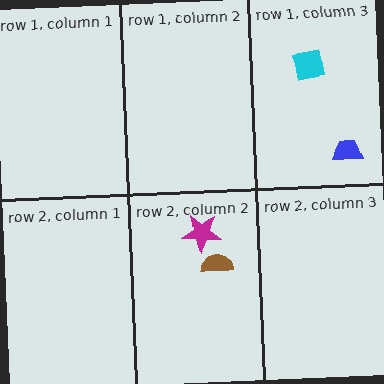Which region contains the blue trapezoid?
The row 1, column 3 region.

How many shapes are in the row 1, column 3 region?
2.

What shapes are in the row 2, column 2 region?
The magenta star, the brown semicircle.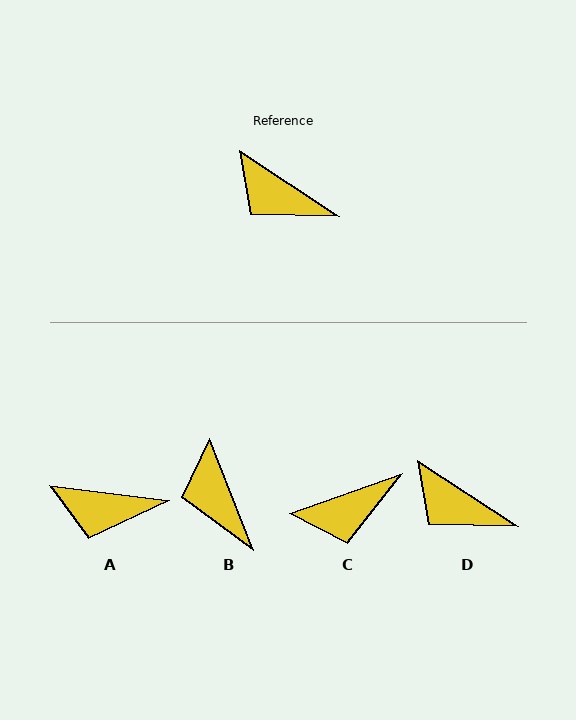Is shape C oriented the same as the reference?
No, it is off by about 53 degrees.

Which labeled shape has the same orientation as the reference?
D.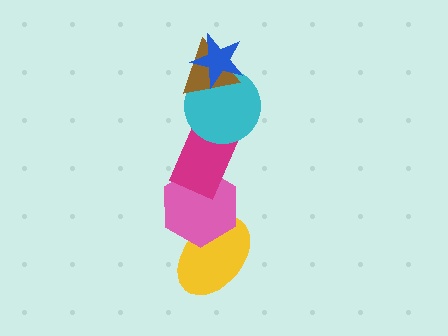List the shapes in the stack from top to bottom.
From top to bottom: the blue star, the brown triangle, the cyan circle, the magenta rectangle, the pink hexagon, the yellow ellipse.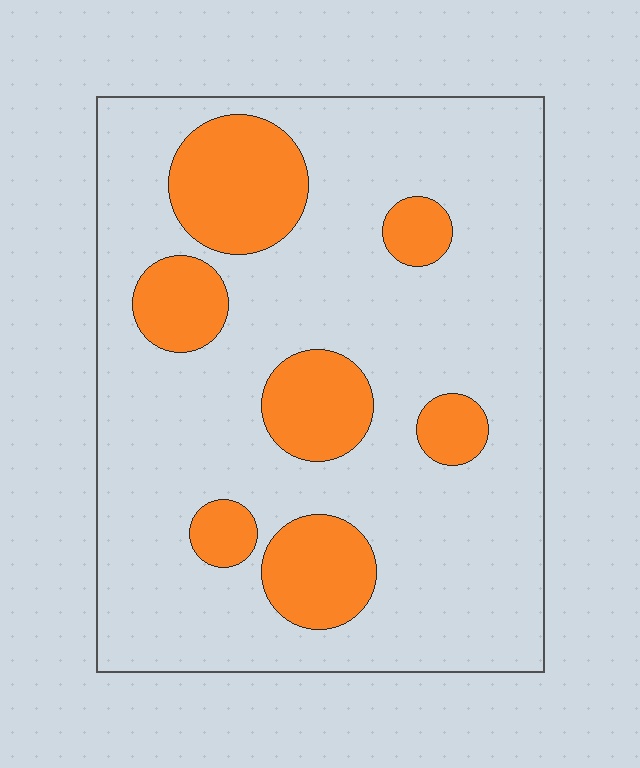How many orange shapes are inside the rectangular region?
7.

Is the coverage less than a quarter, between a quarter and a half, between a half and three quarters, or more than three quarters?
Less than a quarter.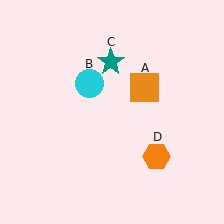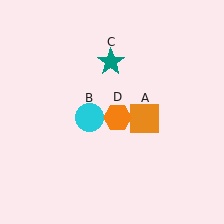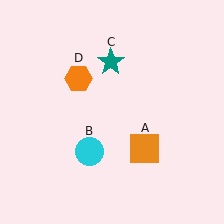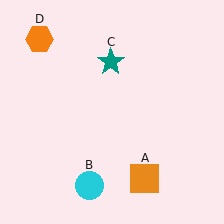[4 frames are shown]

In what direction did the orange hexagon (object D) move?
The orange hexagon (object D) moved up and to the left.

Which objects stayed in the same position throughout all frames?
Teal star (object C) remained stationary.